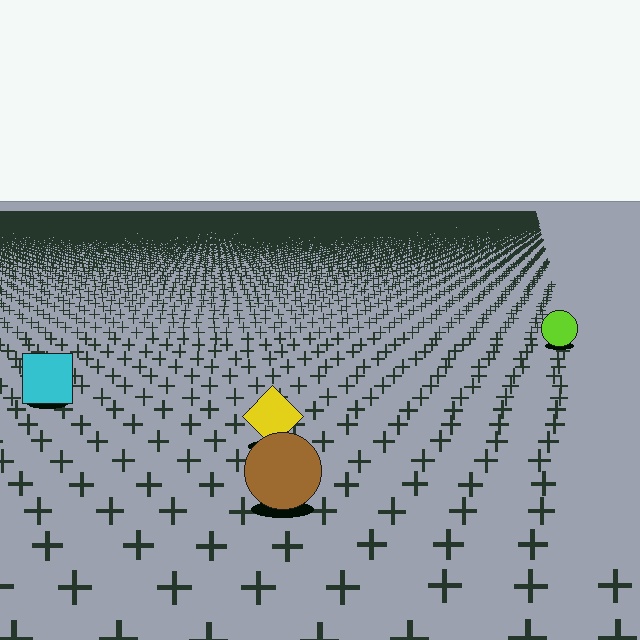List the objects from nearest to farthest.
From nearest to farthest: the brown circle, the yellow diamond, the cyan square, the lime circle.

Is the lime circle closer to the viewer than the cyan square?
No. The cyan square is closer — you can tell from the texture gradient: the ground texture is coarser near it.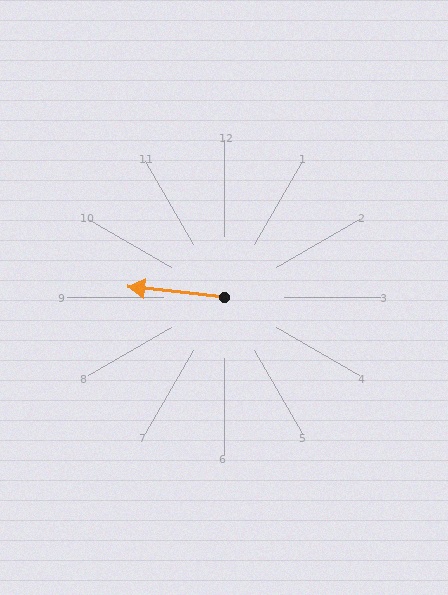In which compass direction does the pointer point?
West.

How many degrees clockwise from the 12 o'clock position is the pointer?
Approximately 277 degrees.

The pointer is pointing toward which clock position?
Roughly 9 o'clock.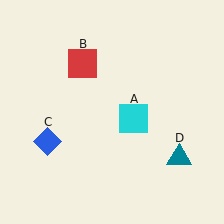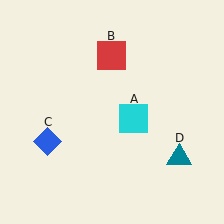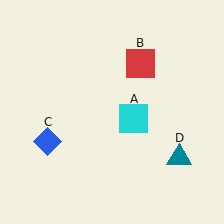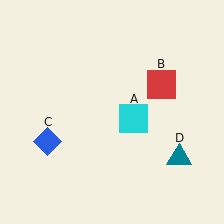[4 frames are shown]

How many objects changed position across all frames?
1 object changed position: red square (object B).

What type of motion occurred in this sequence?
The red square (object B) rotated clockwise around the center of the scene.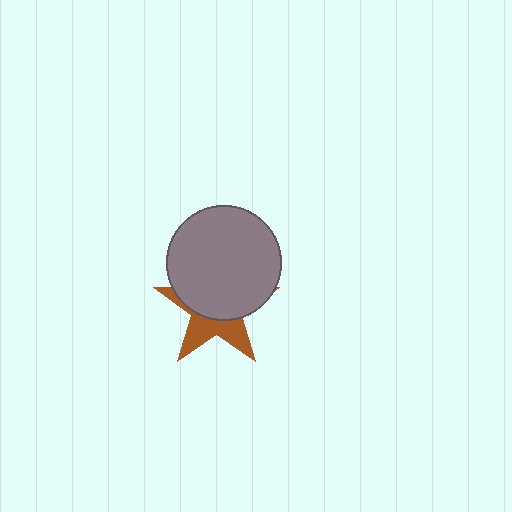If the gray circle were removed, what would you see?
You would see the complete brown star.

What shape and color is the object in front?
The object in front is a gray circle.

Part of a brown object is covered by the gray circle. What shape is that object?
It is a star.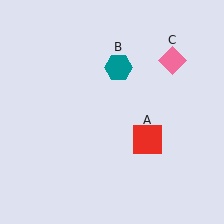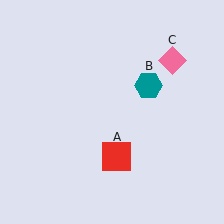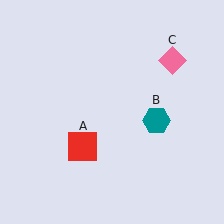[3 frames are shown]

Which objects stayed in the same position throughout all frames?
Pink diamond (object C) remained stationary.